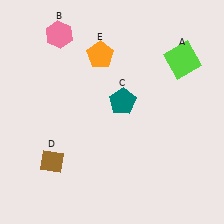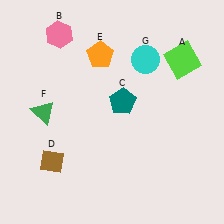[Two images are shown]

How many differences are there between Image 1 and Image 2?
There are 2 differences between the two images.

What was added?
A green triangle (F), a cyan circle (G) were added in Image 2.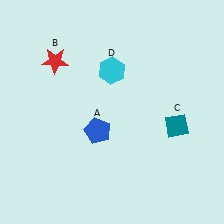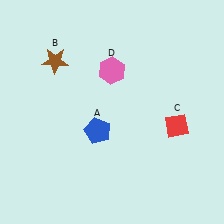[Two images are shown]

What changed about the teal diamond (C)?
In Image 1, C is teal. In Image 2, it changed to red.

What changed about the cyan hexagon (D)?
In Image 1, D is cyan. In Image 2, it changed to pink.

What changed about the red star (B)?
In Image 1, B is red. In Image 2, it changed to brown.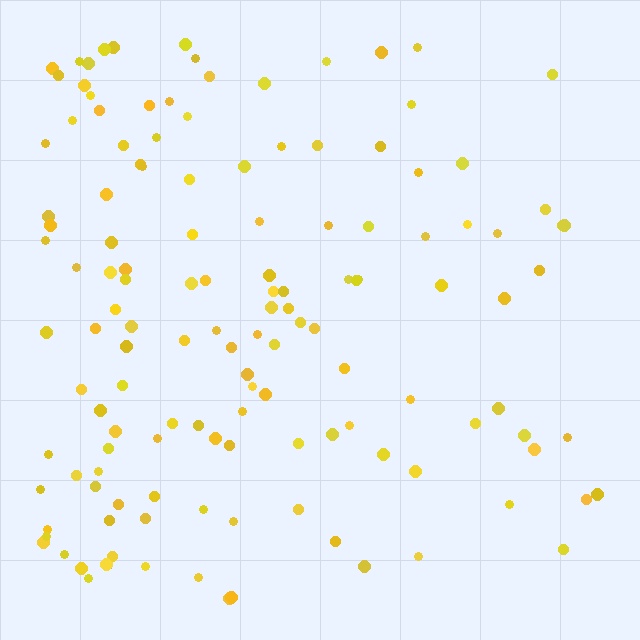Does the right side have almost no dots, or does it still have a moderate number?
Still a moderate number, just noticeably fewer than the left.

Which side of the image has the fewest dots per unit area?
The right.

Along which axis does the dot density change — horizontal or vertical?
Horizontal.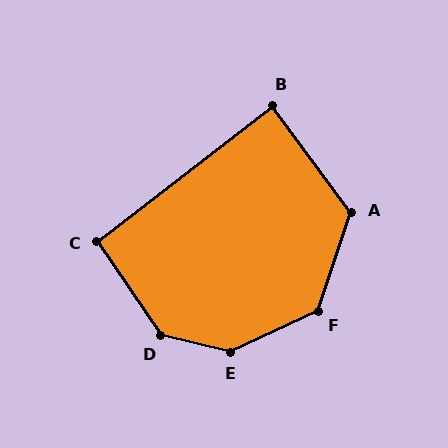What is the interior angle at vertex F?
Approximately 134 degrees (obtuse).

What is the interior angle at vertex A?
Approximately 125 degrees (obtuse).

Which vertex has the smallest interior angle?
B, at approximately 89 degrees.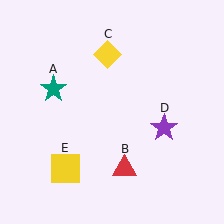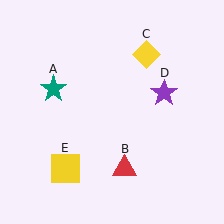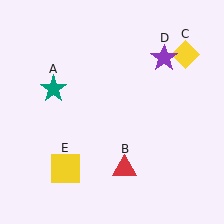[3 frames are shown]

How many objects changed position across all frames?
2 objects changed position: yellow diamond (object C), purple star (object D).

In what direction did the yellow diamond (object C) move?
The yellow diamond (object C) moved right.